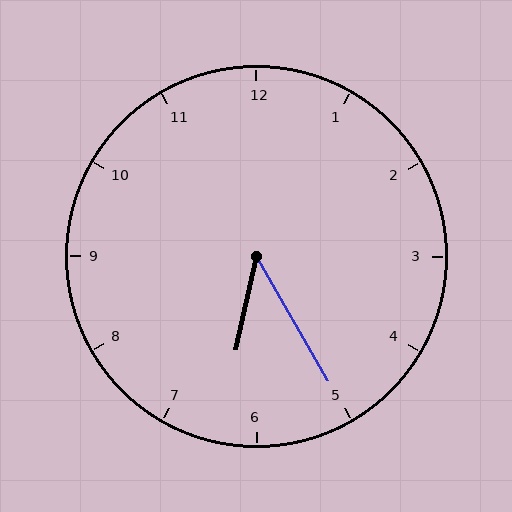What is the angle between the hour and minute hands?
Approximately 42 degrees.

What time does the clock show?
6:25.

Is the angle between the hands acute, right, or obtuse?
It is acute.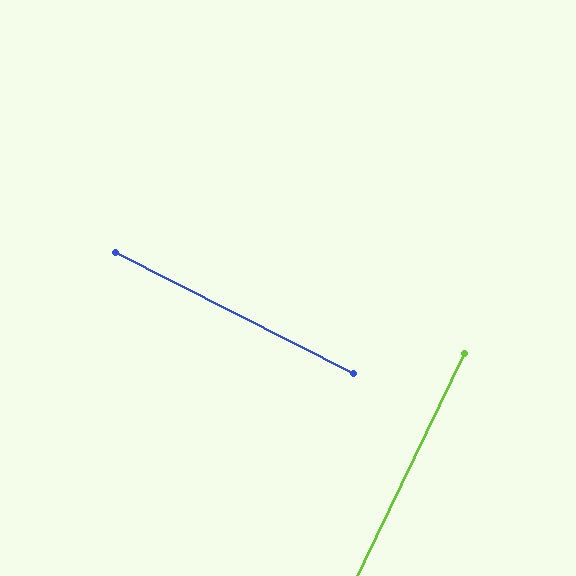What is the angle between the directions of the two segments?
Approximately 89 degrees.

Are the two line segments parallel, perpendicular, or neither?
Perpendicular — they meet at approximately 89°.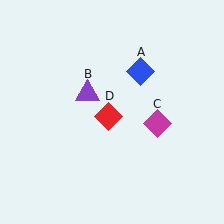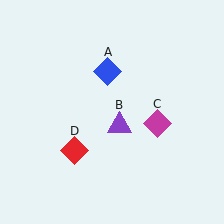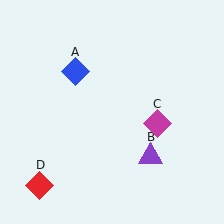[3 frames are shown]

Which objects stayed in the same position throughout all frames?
Magenta diamond (object C) remained stationary.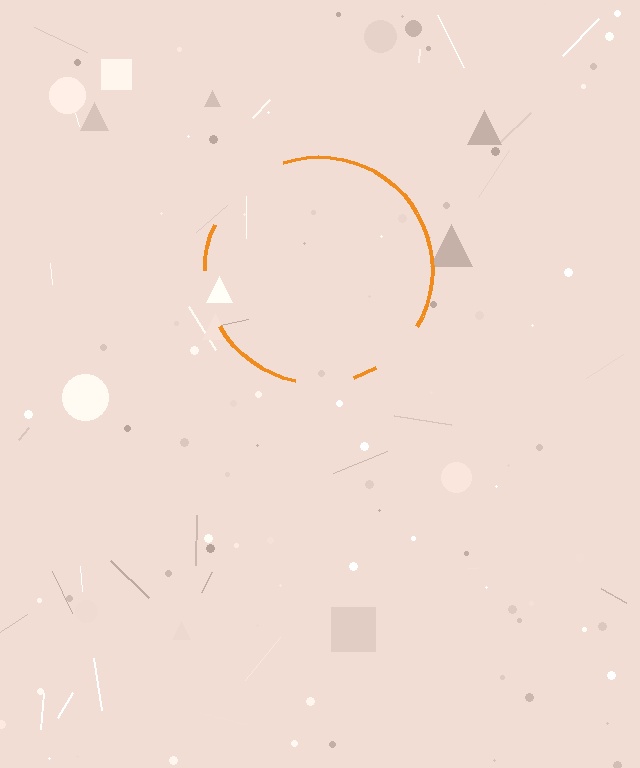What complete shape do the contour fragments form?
The contour fragments form a circle.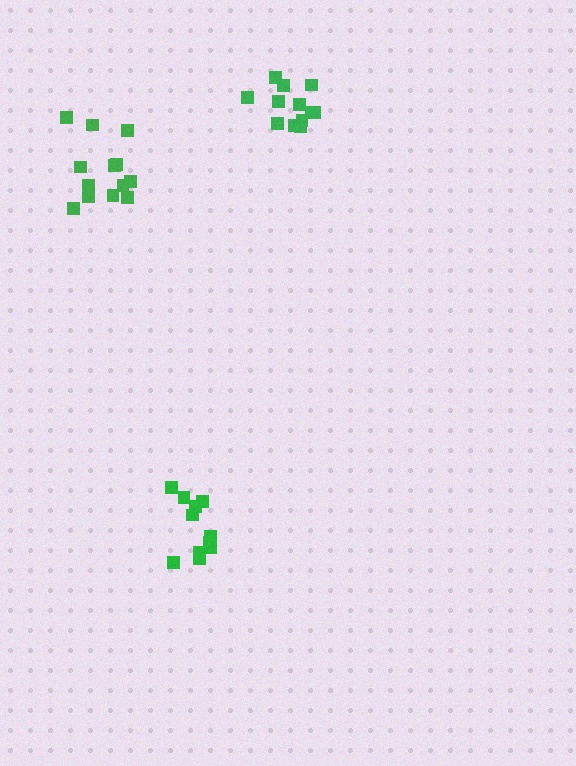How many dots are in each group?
Group 1: 12 dots, Group 2: 11 dots, Group 3: 13 dots (36 total).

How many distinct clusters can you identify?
There are 3 distinct clusters.